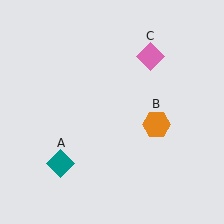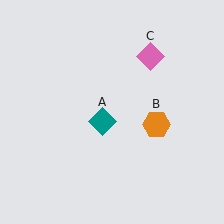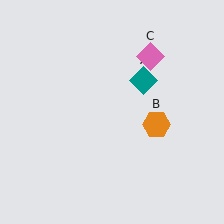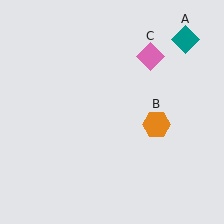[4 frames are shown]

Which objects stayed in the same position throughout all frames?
Orange hexagon (object B) and pink diamond (object C) remained stationary.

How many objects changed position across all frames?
1 object changed position: teal diamond (object A).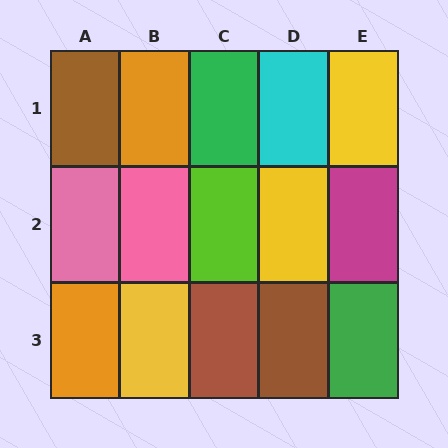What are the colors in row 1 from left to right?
Brown, orange, green, cyan, yellow.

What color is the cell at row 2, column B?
Pink.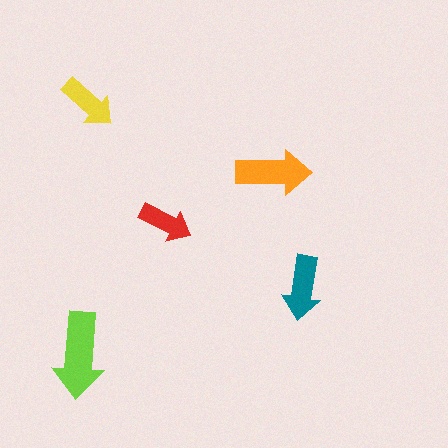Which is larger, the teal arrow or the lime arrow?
The lime one.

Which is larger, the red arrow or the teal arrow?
The teal one.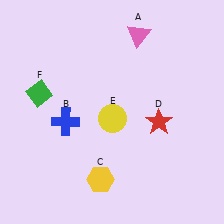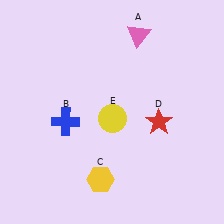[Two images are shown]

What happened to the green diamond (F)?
The green diamond (F) was removed in Image 2. It was in the top-left area of Image 1.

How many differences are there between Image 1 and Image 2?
There is 1 difference between the two images.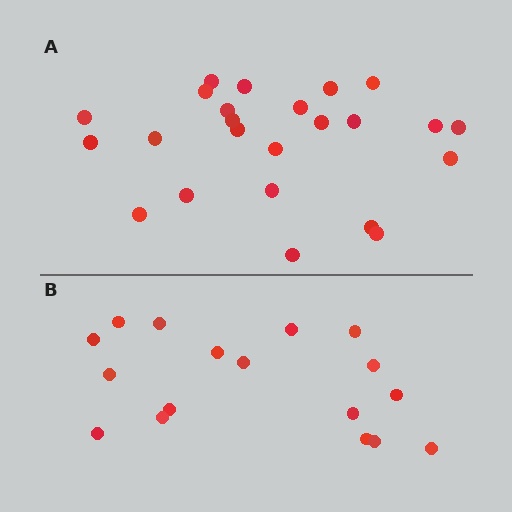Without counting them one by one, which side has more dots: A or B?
Region A (the top region) has more dots.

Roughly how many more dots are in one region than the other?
Region A has roughly 8 or so more dots than region B.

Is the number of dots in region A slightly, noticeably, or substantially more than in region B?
Region A has noticeably more, but not dramatically so. The ratio is roughly 1.4 to 1.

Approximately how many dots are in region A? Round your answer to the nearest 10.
About 20 dots. (The exact count is 24, which rounds to 20.)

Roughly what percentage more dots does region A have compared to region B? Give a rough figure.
About 40% more.